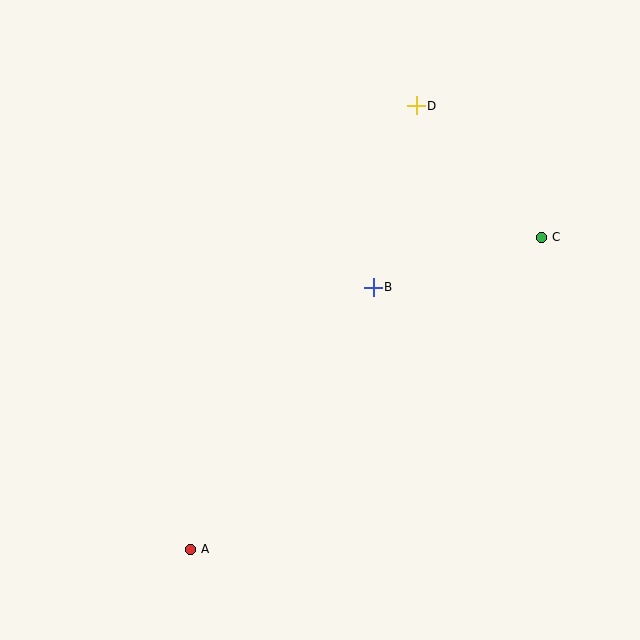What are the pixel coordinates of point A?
Point A is at (190, 549).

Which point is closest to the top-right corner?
Point D is closest to the top-right corner.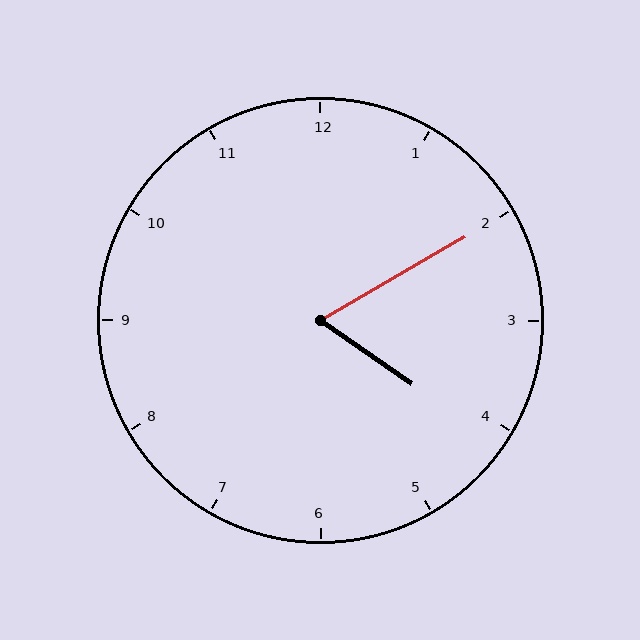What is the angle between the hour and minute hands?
Approximately 65 degrees.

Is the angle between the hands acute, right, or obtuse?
It is acute.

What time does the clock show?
4:10.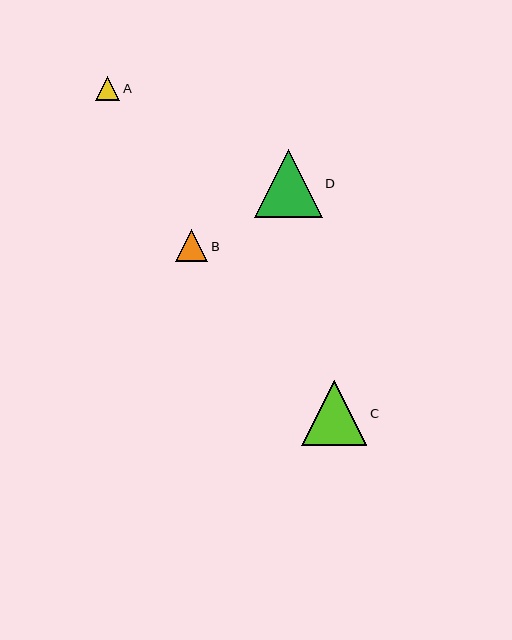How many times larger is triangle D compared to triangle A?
Triangle D is approximately 2.8 times the size of triangle A.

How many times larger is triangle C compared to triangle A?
Triangle C is approximately 2.7 times the size of triangle A.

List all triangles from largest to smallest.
From largest to smallest: D, C, B, A.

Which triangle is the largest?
Triangle D is the largest with a size of approximately 68 pixels.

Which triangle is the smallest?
Triangle A is the smallest with a size of approximately 24 pixels.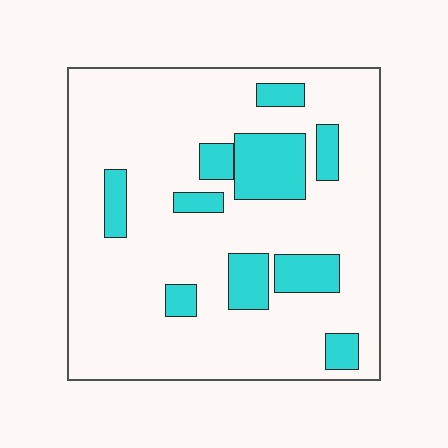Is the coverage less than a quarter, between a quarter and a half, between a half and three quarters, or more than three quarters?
Less than a quarter.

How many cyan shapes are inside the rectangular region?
10.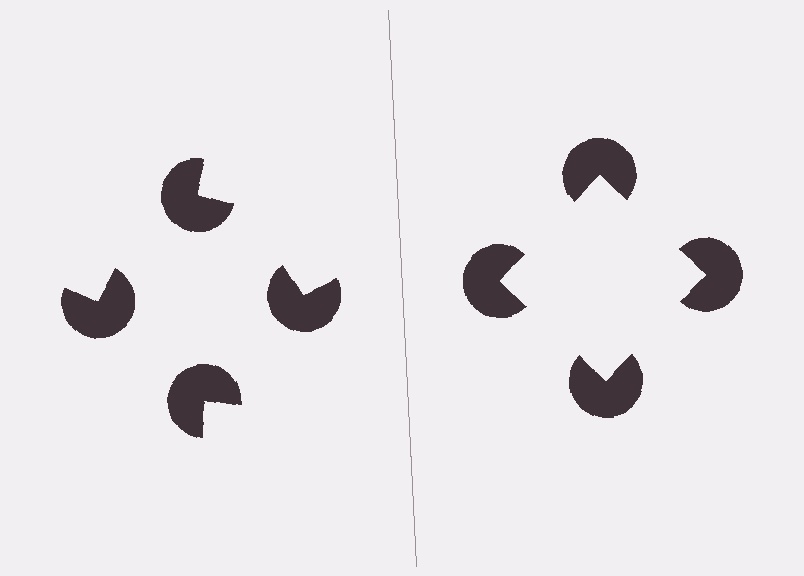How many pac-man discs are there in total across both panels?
8 — 4 on each side.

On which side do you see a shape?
An illusory square appears on the right side. On the left side the wedge cuts are rotated, so no coherent shape forms.